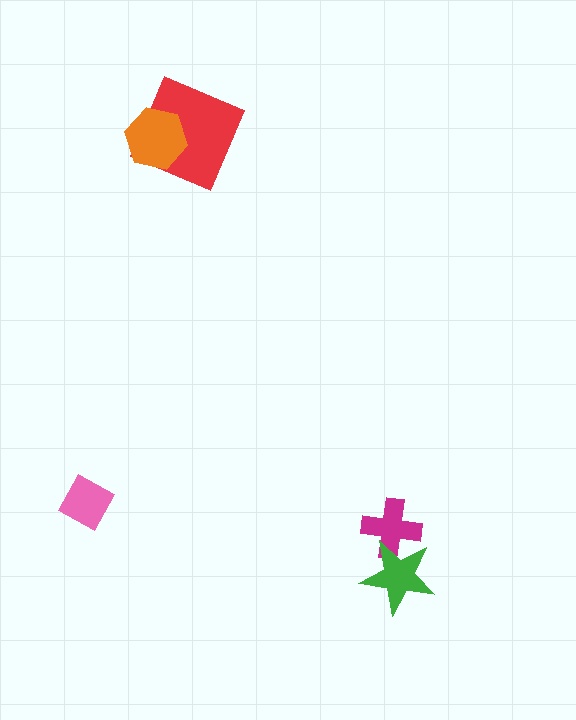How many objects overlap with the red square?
1 object overlaps with the red square.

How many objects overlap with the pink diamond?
0 objects overlap with the pink diamond.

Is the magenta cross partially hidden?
Yes, it is partially covered by another shape.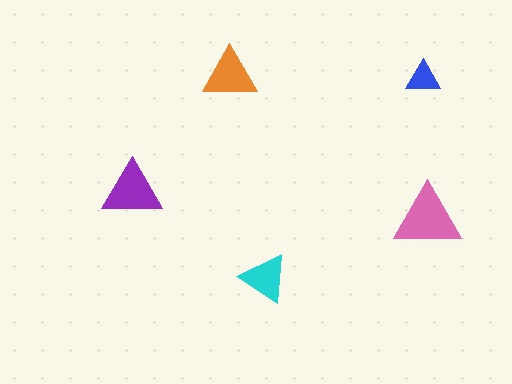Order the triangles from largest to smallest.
the pink one, the purple one, the orange one, the cyan one, the blue one.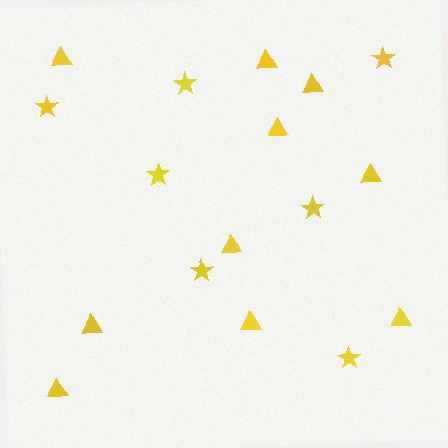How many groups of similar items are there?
There are 2 groups: one group of stars (7) and one group of triangles (10).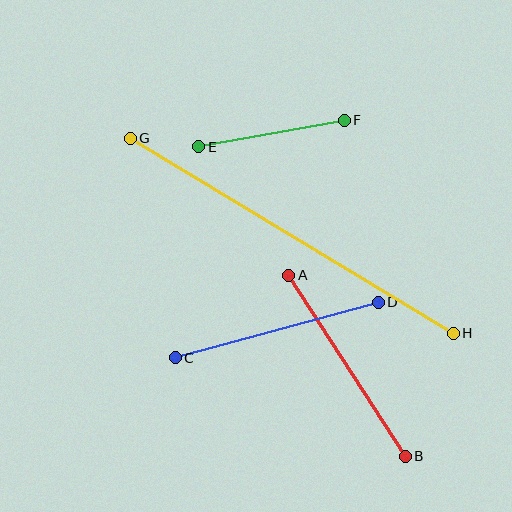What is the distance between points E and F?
The distance is approximately 148 pixels.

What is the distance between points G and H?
The distance is approximately 377 pixels.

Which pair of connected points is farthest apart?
Points G and H are farthest apart.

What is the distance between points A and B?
The distance is approximately 215 pixels.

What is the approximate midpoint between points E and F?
The midpoint is at approximately (272, 134) pixels.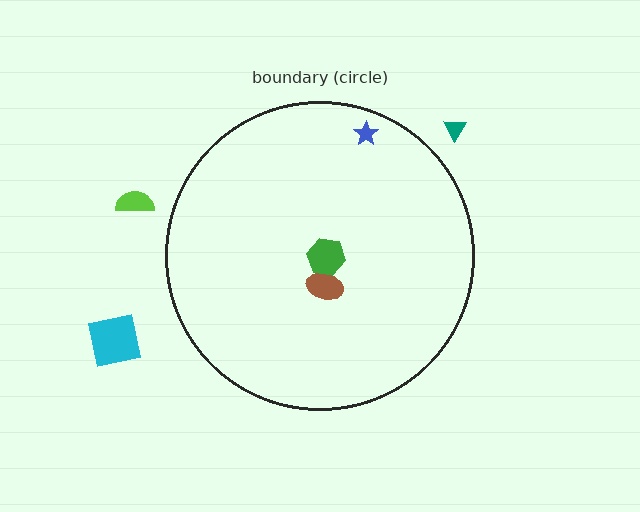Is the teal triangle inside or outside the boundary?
Outside.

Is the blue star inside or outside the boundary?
Inside.